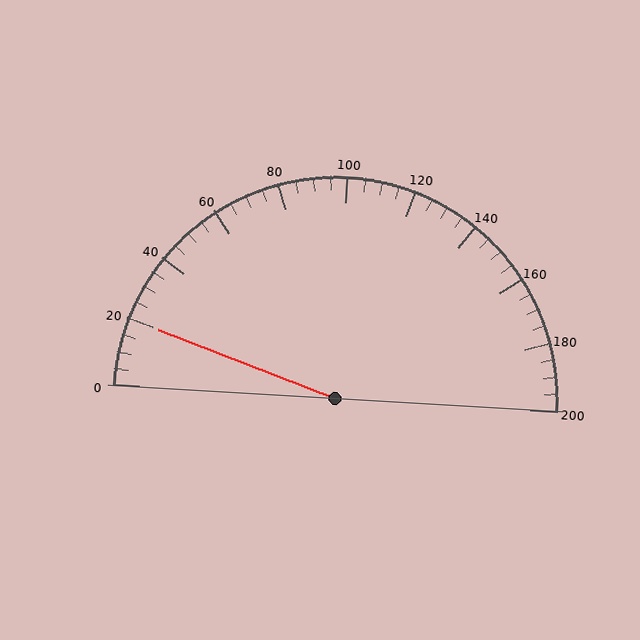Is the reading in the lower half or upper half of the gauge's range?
The reading is in the lower half of the range (0 to 200).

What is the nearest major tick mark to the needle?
The nearest major tick mark is 20.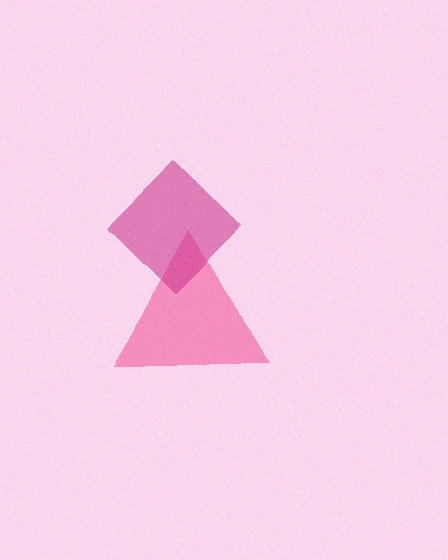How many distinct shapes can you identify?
There are 2 distinct shapes: a pink triangle, a magenta diamond.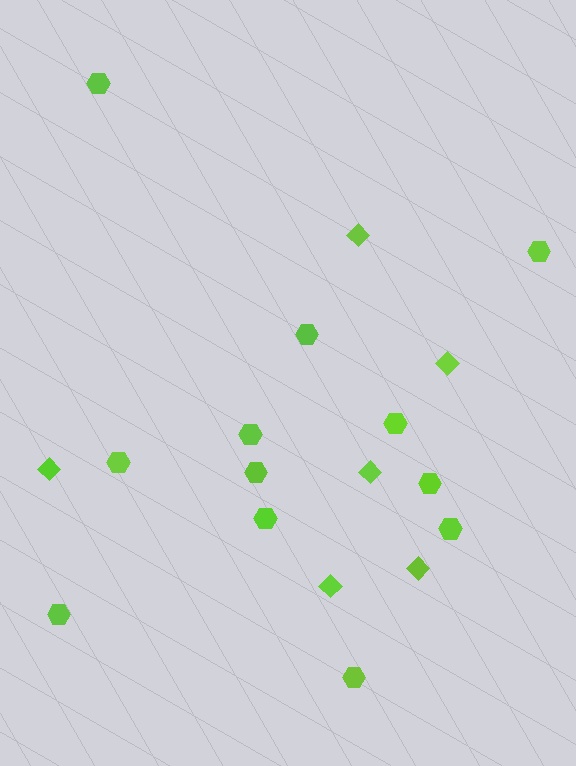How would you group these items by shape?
There are 2 groups: one group of diamonds (6) and one group of hexagons (12).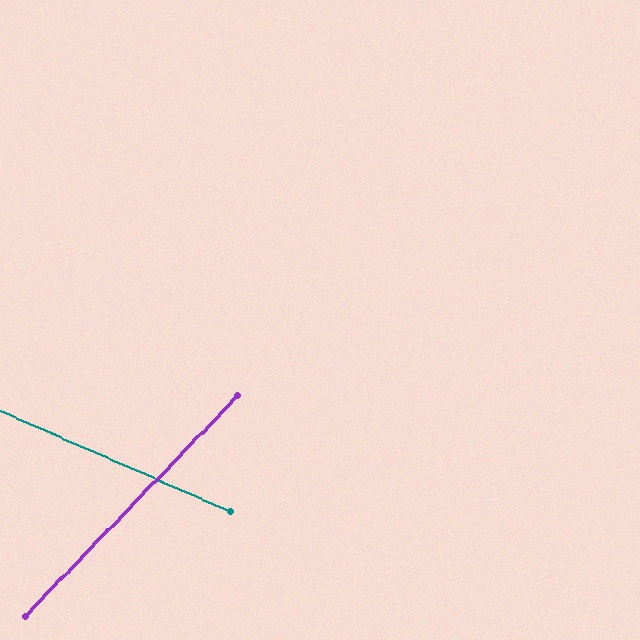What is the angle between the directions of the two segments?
Approximately 69 degrees.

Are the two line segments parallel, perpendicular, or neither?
Neither parallel nor perpendicular — they differ by about 69°.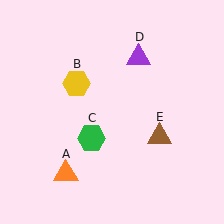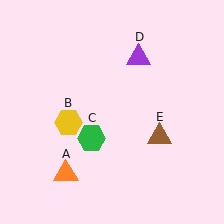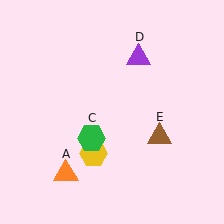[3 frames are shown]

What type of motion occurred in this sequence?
The yellow hexagon (object B) rotated counterclockwise around the center of the scene.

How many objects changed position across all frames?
1 object changed position: yellow hexagon (object B).